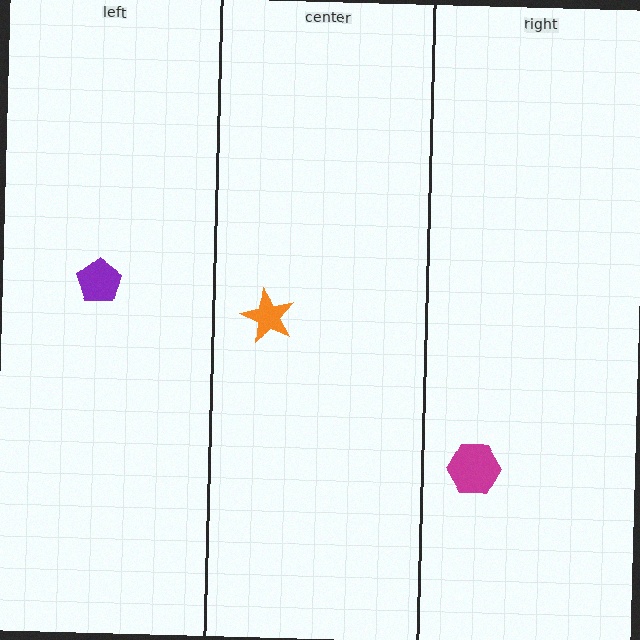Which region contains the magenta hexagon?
The right region.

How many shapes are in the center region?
1.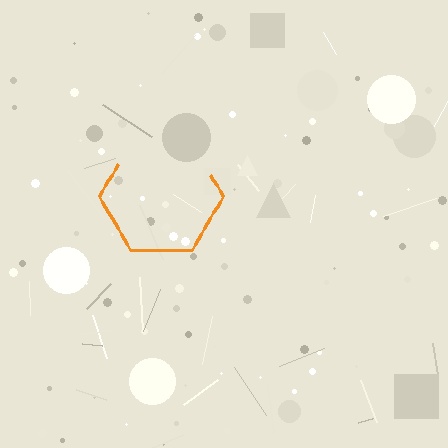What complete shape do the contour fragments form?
The contour fragments form a hexagon.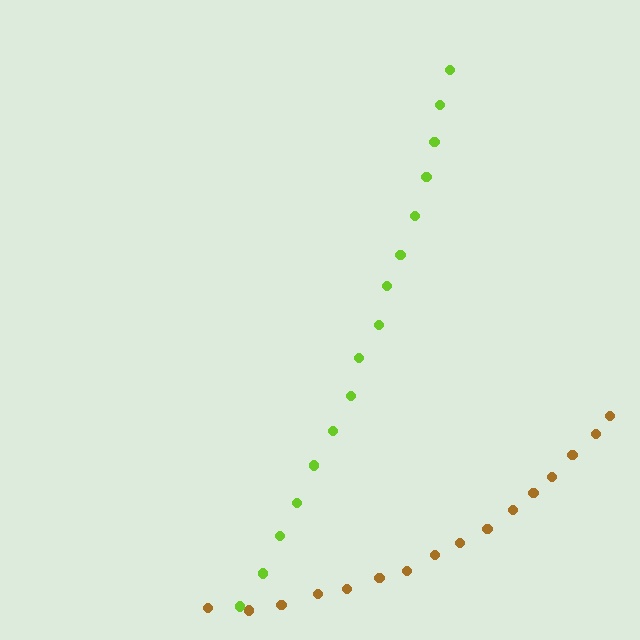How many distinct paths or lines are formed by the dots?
There are 2 distinct paths.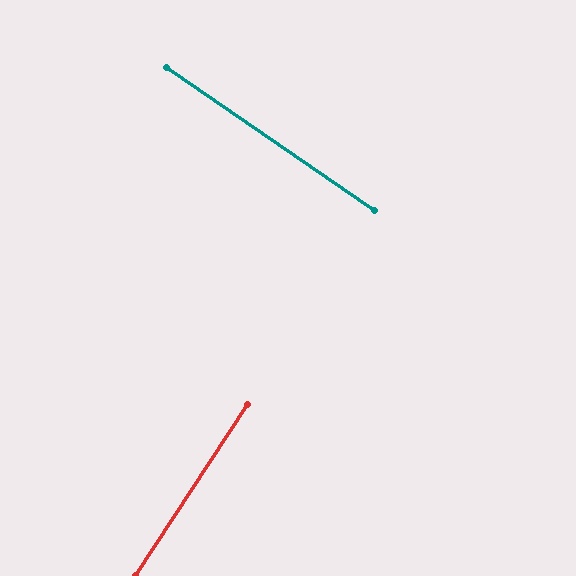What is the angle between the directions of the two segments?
Approximately 89 degrees.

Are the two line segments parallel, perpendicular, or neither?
Perpendicular — they meet at approximately 89°.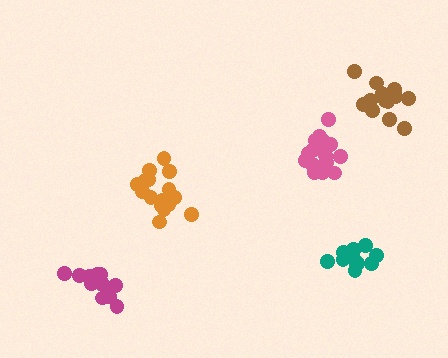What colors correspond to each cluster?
The clusters are colored: teal, pink, orange, brown, magenta.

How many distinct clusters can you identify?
There are 5 distinct clusters.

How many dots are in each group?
Group 1: 14 dots, Group 2: 16 dots, Group 3: 16 dots, Group 4: 15 dots, Group 5: 13 dots (74 total).